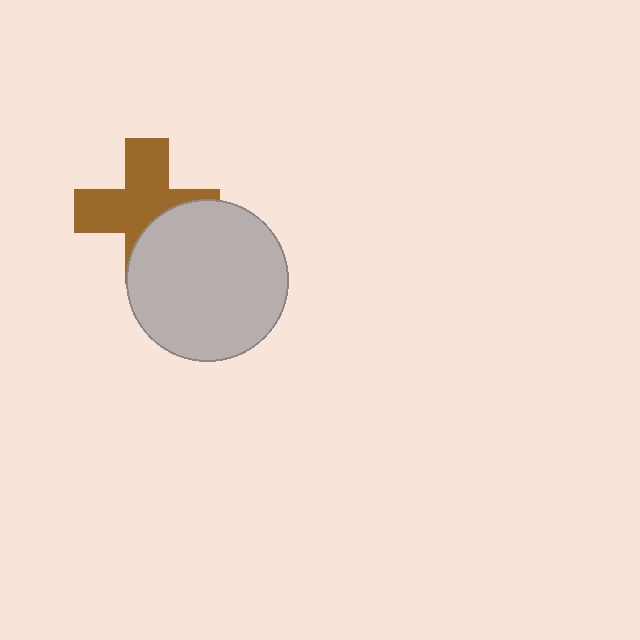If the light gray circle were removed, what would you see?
You would see the complete brown cross.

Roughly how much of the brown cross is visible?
About half of it is visible (roughly 64%).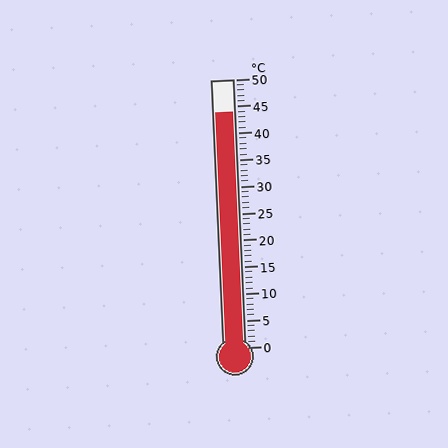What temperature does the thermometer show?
The thermometer shows approximately 44°C.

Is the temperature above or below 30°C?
The temperature is above 30°C.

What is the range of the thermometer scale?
The thermometer scale ranges from 0°C to 50°C.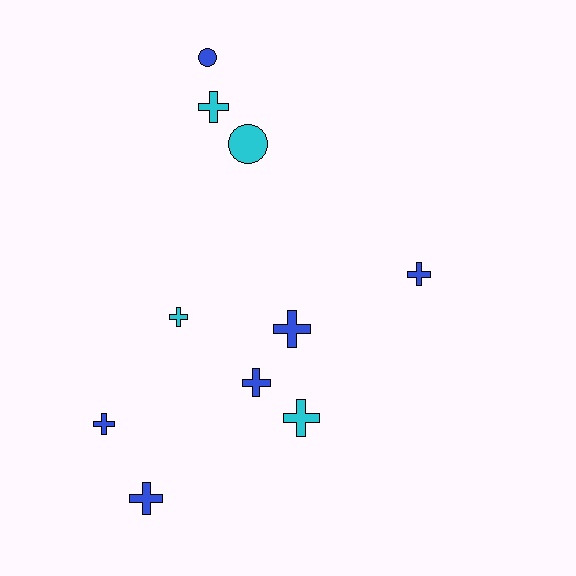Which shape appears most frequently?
Cross, with 8 objects.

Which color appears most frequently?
Blue, with 6 objects.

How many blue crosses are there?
There are 5 blue crosses.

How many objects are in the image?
There are 10 objects.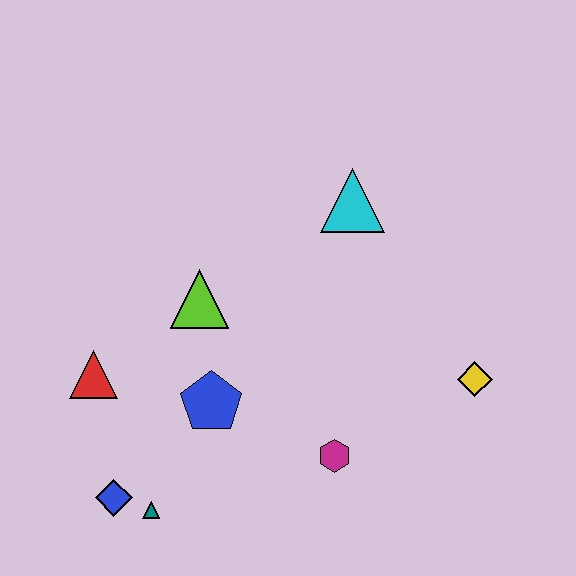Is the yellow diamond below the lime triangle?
Yes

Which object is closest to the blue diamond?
The teal triangle is closest to the blue diamond.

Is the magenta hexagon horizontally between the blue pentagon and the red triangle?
No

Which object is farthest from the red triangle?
The yellow diamond is farthest from the red triangle.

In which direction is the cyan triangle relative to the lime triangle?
The cyan triangle is to the right of the lime triangle.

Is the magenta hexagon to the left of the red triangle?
No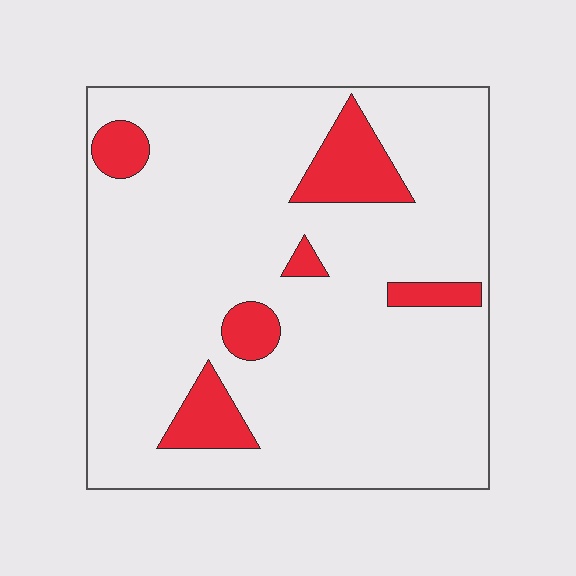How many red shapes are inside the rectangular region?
6.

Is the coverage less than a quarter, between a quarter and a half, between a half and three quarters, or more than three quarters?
Less than a quarter.